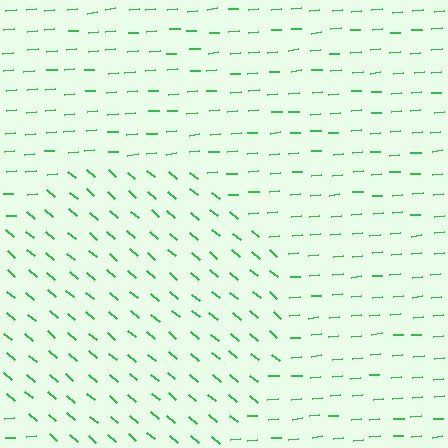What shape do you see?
I see a circle.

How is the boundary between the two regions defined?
The boundary is defined purely by a change in line orientation (approximately 45 degrees difference). All lines are the same color and thickness.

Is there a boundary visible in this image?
Yes, there is a texture boundary formed by a change in line orientation.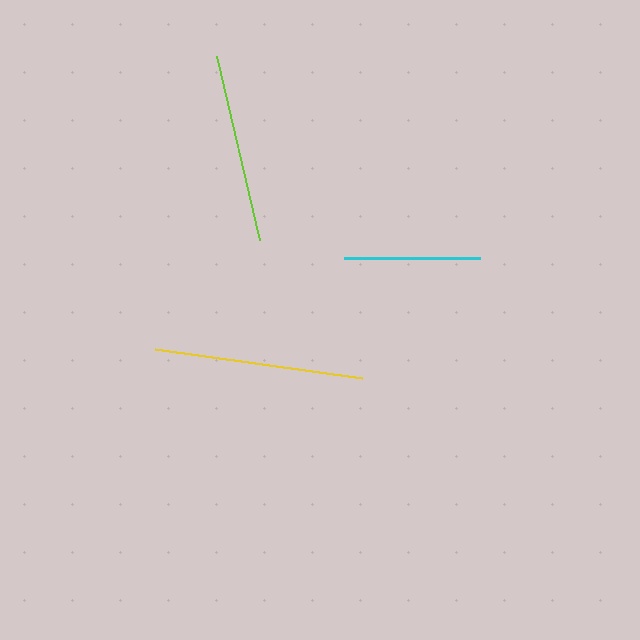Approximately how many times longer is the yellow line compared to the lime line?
The yellow line is approximately 1.1 times the length of the lime line.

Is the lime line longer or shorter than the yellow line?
The yellow line is longer than the lime line.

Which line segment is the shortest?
The cyan line is the shortest at approximately 136 pixels.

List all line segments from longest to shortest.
From longest to shortest: yellow, lime, cyan.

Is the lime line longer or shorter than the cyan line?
The lime line is longer than the cyan line.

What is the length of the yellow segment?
The yellow segment is approximately 209 pixels long.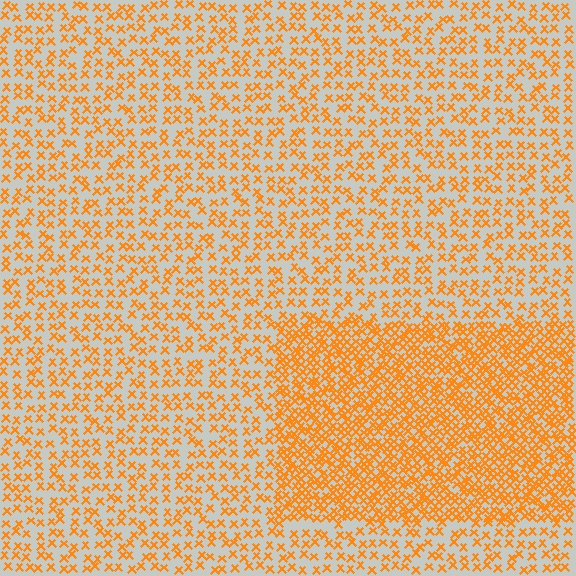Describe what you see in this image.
The image contains small orange elements arranged at two different densities. A rectangle-shaped region is visible where the elements are more densely packed than the surrounding area.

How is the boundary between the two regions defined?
The boundary is defined by a change in element density (approximately 2.2x ratio). All elements are the same color, size, and shape.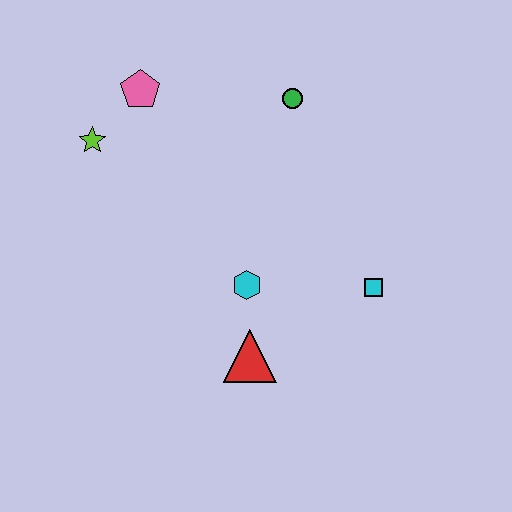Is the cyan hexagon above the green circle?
No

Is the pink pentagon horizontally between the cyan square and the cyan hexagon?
No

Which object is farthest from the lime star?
The cyan square is farthest from the lime star.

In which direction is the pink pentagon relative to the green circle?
The pink pentagon is to the left of the green circle.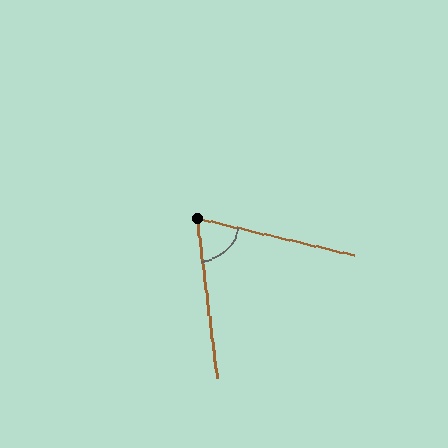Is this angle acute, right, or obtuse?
It is acute.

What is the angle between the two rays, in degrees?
Approximately 69 degrees.